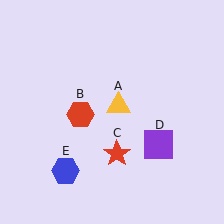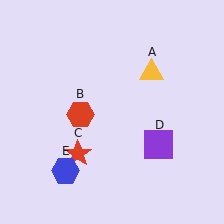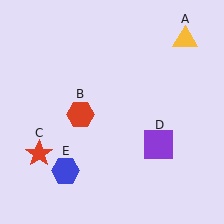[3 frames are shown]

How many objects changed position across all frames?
2 objects changed position: yellow triangle (object A), red star (object C).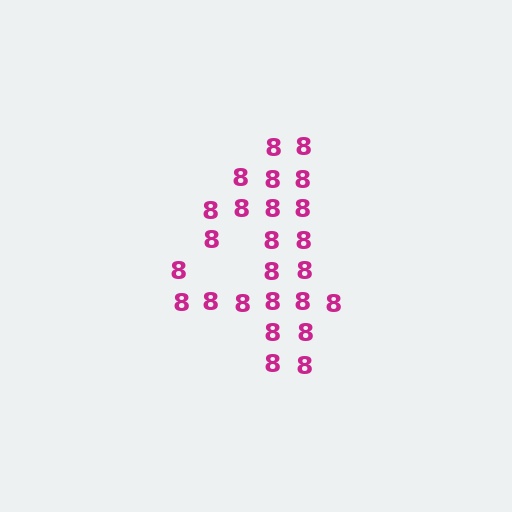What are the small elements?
The small elements are digit 8's.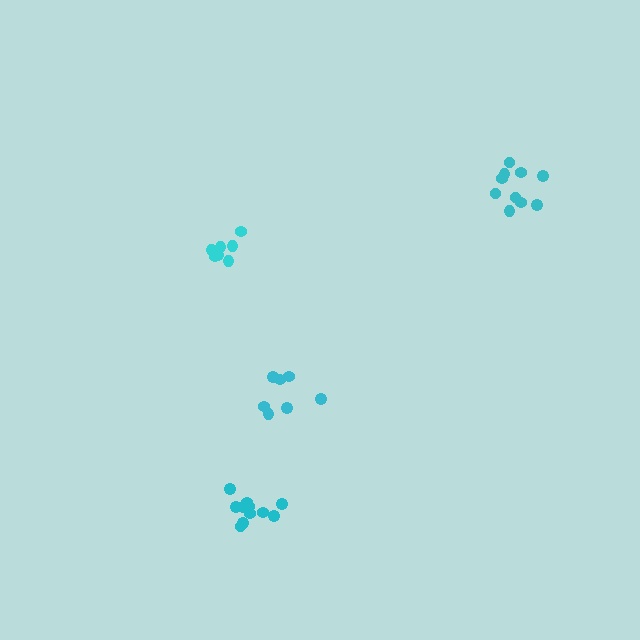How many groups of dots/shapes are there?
There are 4 groups.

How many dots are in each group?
Group 1: 11 dots, Group 2: 7 dots, Group 3: 7 dots, Group 4: 10 dots (35 total).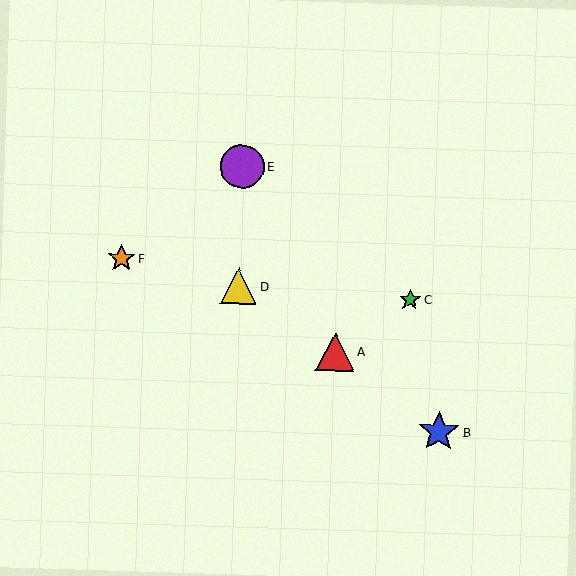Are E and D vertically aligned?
Yes, both are at x≈242.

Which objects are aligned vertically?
Objects D, E are aligned vertically.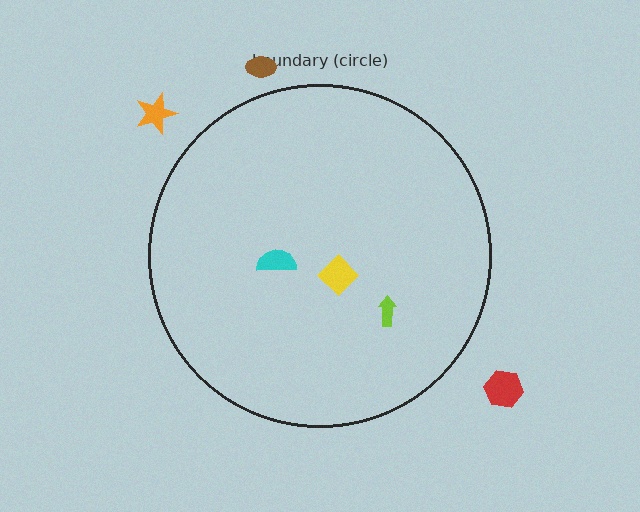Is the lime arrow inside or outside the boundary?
Inside.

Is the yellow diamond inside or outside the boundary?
Inside.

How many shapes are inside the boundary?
3 inside, 3 outside.